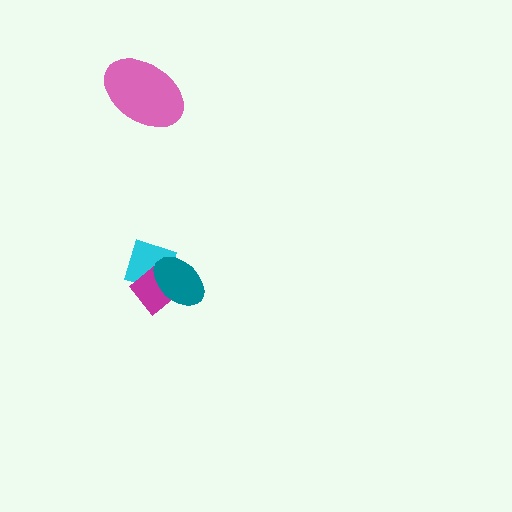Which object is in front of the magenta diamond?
The teal ellipse is in front of the magenta diamond.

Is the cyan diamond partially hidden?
Yes, it is partially covered by another shape.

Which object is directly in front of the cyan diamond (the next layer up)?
The magenta diamond is directly in front of the cyan diamond.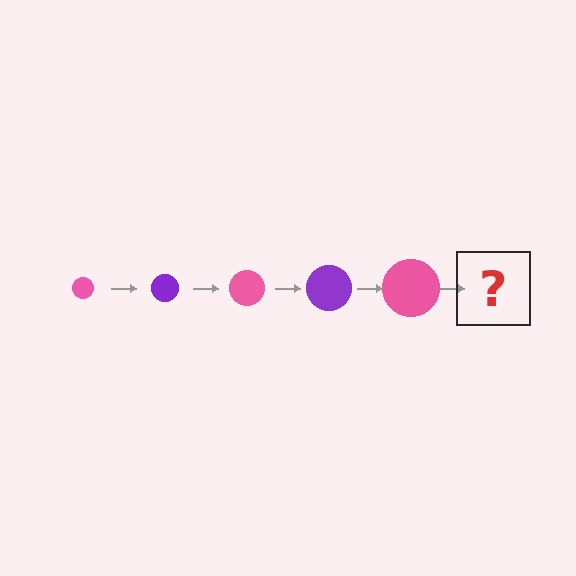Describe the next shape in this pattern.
It should be a purple circle, larger than the previous one.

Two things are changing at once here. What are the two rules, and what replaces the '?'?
The two rules are that the circle grows larger each step and the color cycles through pink and purple. The '?' should be a purple circle, larger than the previous one.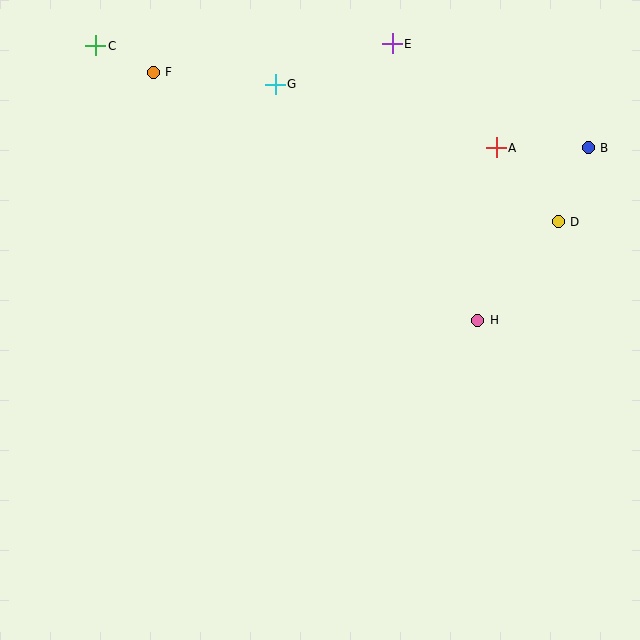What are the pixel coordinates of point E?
Point E is at (392, 44).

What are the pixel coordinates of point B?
Point B is at (588, 148).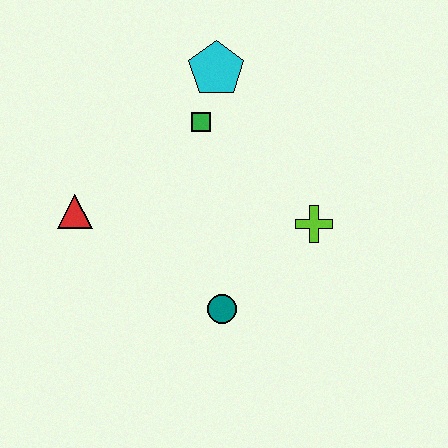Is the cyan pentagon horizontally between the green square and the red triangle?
No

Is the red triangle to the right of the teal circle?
No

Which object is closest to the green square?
The cyan pentagon is closest to the green square.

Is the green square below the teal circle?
No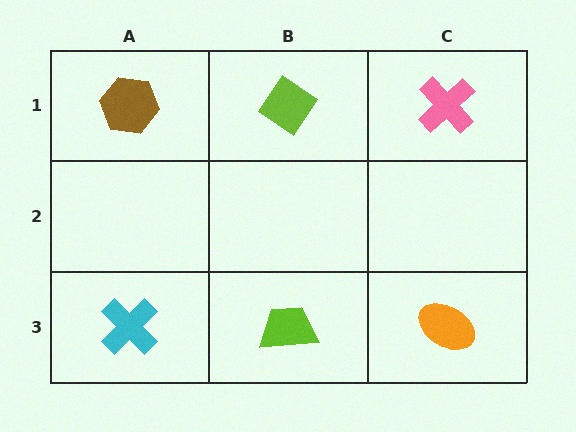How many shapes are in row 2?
0 shapes.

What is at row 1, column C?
A pink cross.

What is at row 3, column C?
An orange ellipse.